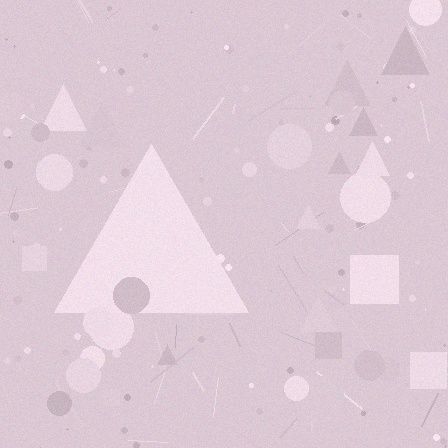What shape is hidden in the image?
A triangle is hidden in the image.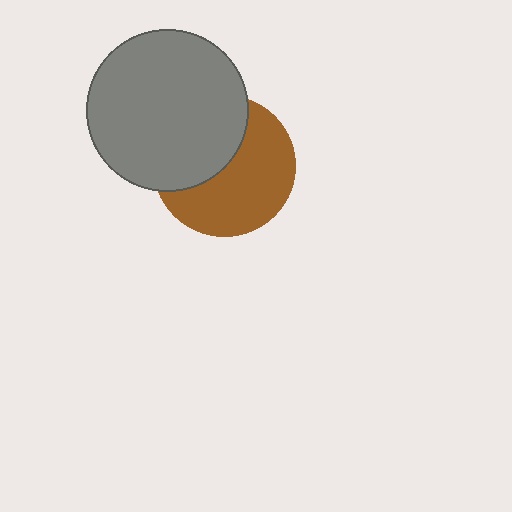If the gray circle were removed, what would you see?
You would see the complete brown circle.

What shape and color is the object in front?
The object in front is a gray circle.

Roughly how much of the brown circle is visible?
About half of it is visible (roughly 58%).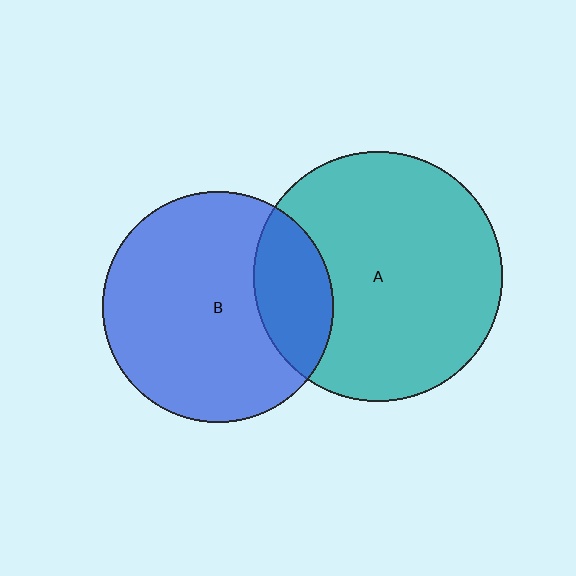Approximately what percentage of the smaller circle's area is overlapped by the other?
Approximately 25%.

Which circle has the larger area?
Circle A (teal).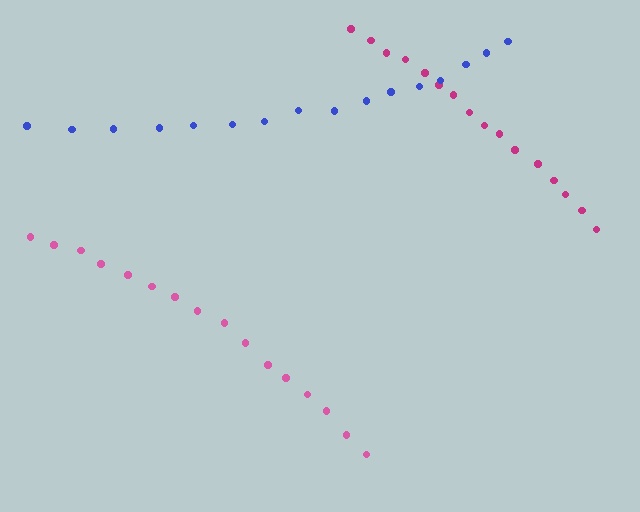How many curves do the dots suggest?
There are 3 distinct paths.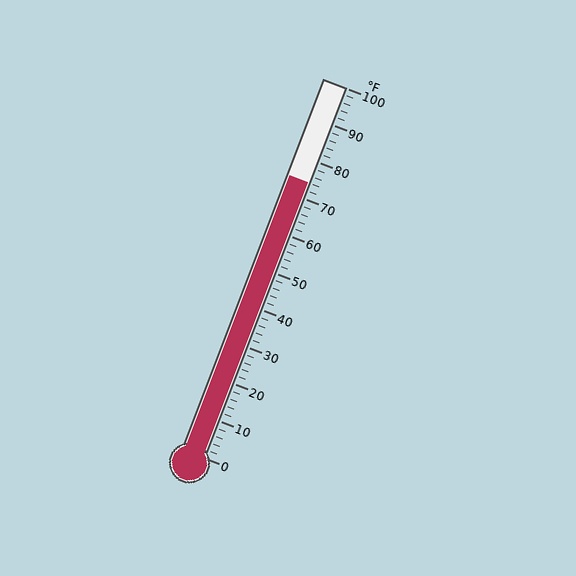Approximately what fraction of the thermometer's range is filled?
The thermometer is filled to approximately 75% of its range.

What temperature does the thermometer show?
The thermometer shows approximately 74°F.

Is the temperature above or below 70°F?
The temperature is above 70°F.